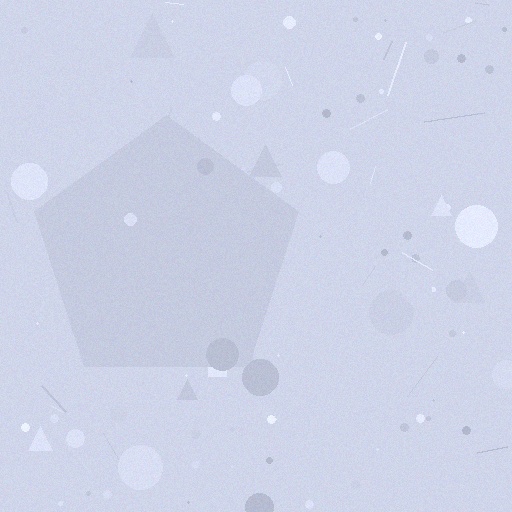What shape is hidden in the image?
A pentagon is hidden in the image.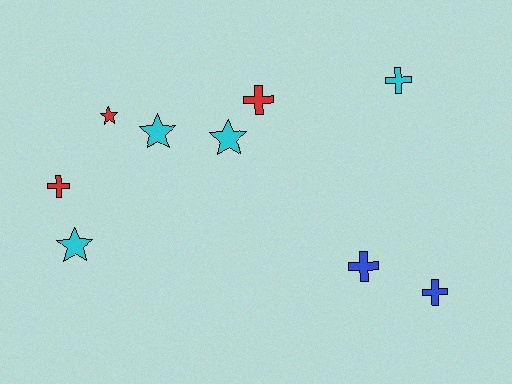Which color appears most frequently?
Cyan, with 4 objects.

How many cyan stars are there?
There are 3 cyan stars.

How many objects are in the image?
There are 9 objects.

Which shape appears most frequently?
Cross, with 5 objects.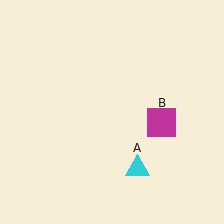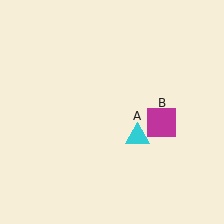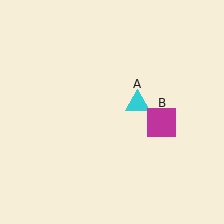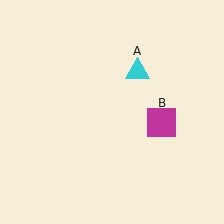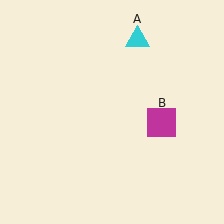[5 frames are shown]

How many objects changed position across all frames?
1 object changed position: cyan triangle (object A).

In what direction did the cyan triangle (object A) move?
The cyan triangle (object A) moved up.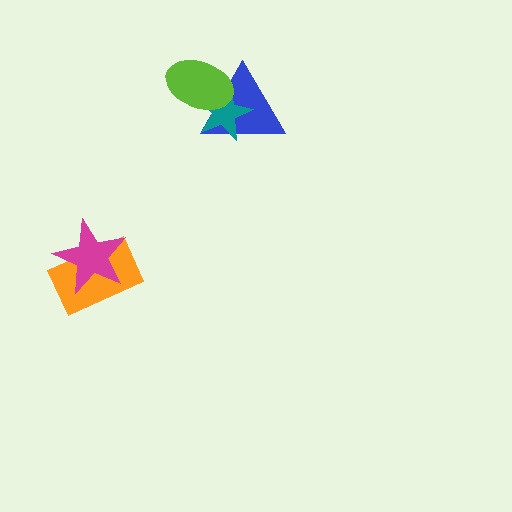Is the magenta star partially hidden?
No, no other shape covers it.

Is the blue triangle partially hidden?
Yes, it is partially covered by another shape.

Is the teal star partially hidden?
Yes, it is partially covered by another shape.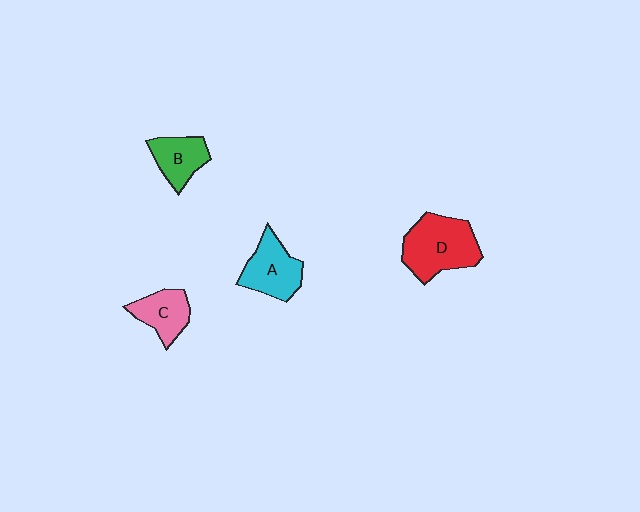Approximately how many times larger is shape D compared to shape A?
Approximately 1.4 times.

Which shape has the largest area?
Shape D (red).